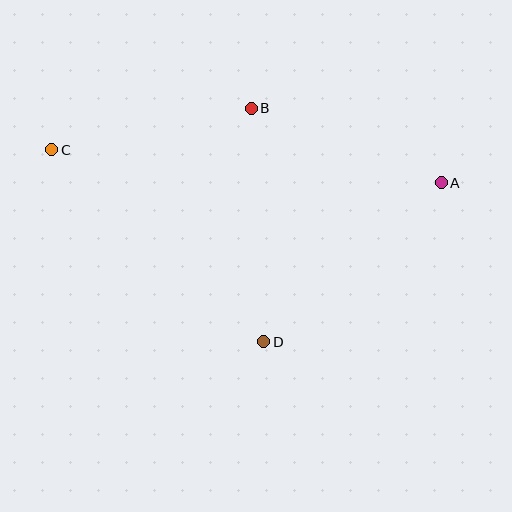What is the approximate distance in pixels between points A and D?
The distance between A and D is approximately 238 pixels.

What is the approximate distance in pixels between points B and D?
The distance between B and D is approximately 234 pixels.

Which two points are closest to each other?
Points B and C are closest to each other.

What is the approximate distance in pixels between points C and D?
The distance between C and D is approximately 286 pixels.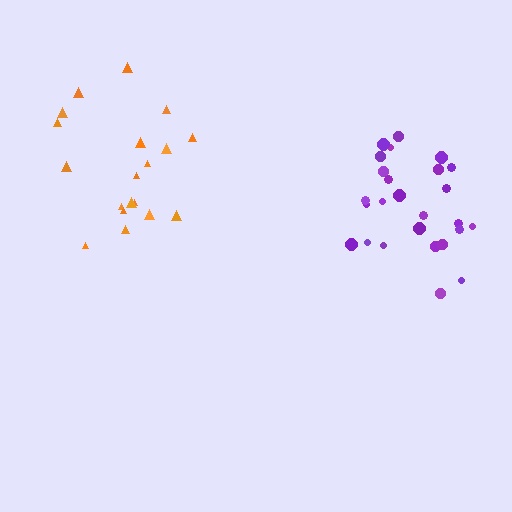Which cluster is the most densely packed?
Purple.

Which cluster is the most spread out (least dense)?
Orange.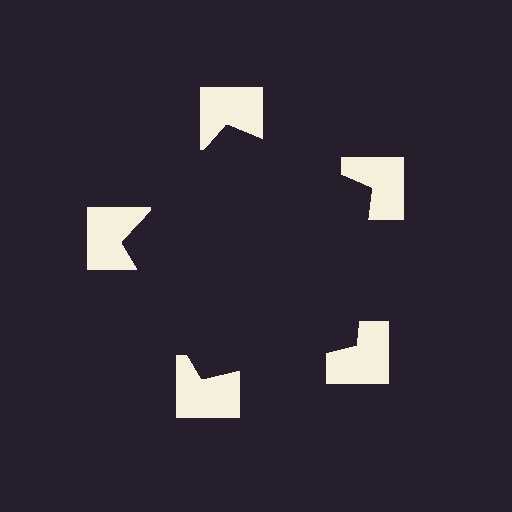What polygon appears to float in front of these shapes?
An illusory pentagon — its edges are inferred from the aligned wedge cuts in the notched squares, not physically drawn.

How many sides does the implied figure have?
5 sides.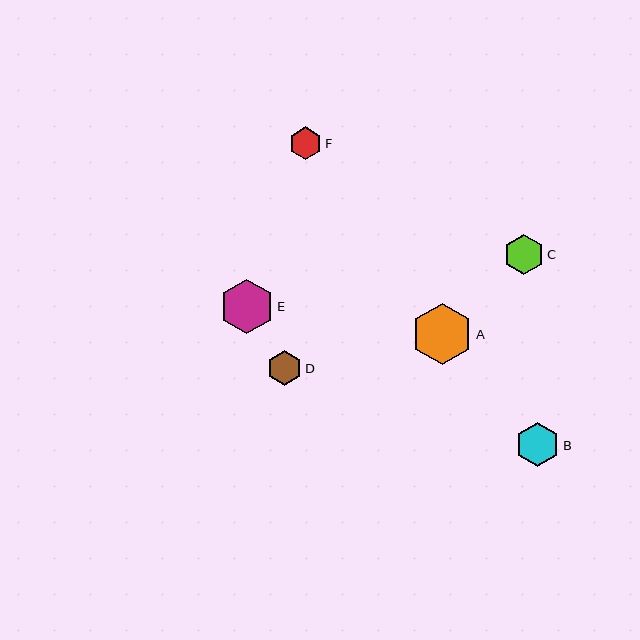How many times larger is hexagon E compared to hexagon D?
Hexagon E is approximately 1.6 times the size of hexagon D.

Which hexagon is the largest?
Hexagon A is the largest with a size of approximately 61 pixels.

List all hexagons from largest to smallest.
From largest to smallest: A, E, B, C, D, F.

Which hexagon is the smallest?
Hexagon F is the smallest with a size of approximately 33 pixels.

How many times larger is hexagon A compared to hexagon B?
Hexagon A is approximately 1.4 times the size of hexagon B.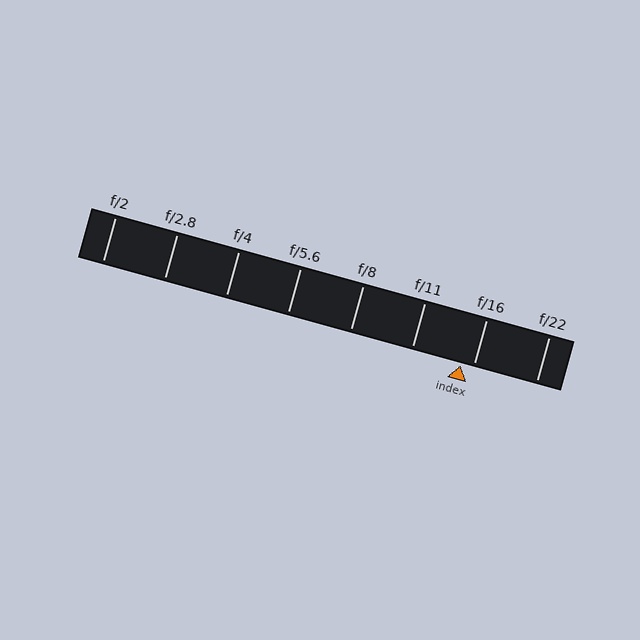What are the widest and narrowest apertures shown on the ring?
The widest aperture shown is f/2 and the narrowest is f/22.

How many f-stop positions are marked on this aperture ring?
There are 8 f-stop positions marked.